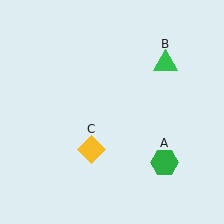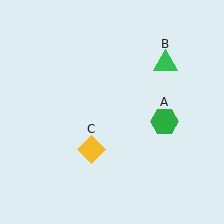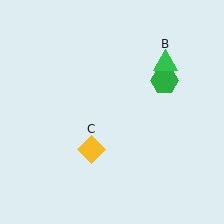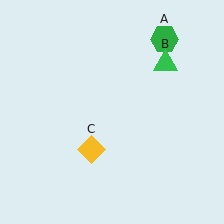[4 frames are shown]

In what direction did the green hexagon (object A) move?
The green hexagon (object A) moved up.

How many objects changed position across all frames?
1 object changed position: green hexagon (object A).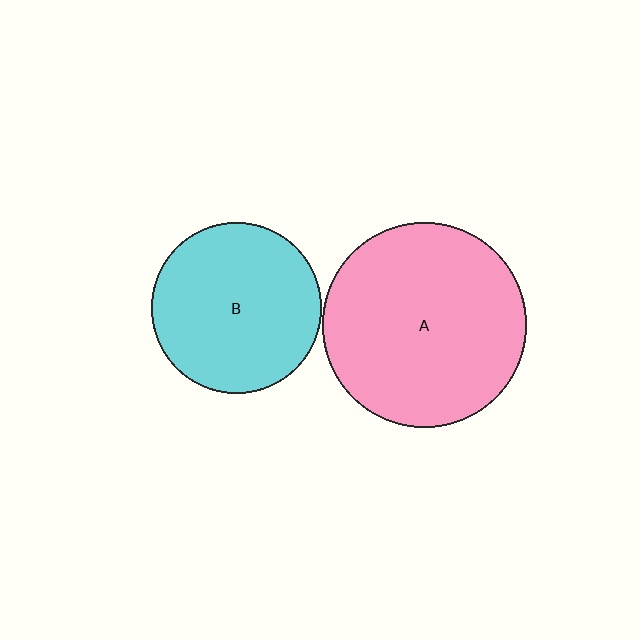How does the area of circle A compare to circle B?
Approximately 1.4 times.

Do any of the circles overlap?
No, none of the circles overlap.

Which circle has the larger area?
Circle A (pink).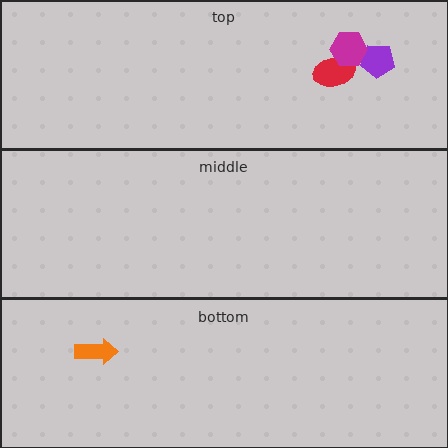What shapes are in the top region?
The purple pentagon, the red ellipse, the magenta hexagon.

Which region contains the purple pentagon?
The top region.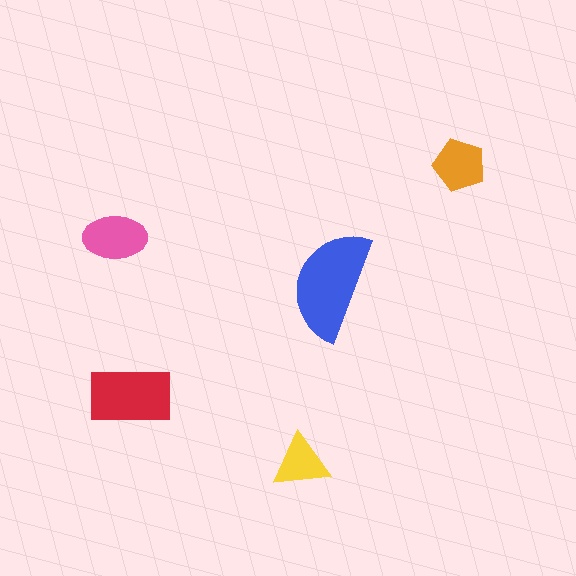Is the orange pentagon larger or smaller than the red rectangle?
Smaller.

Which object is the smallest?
The yellow triangle.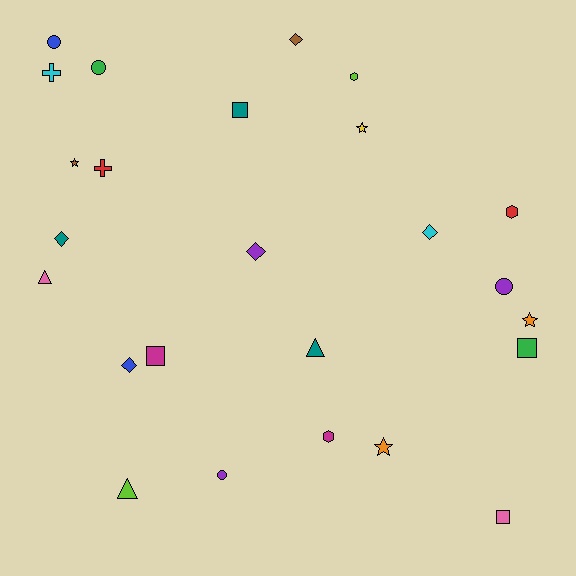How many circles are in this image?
There are 4 circles.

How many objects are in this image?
There are 25 objects.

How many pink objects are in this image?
There are 2 pink objects.